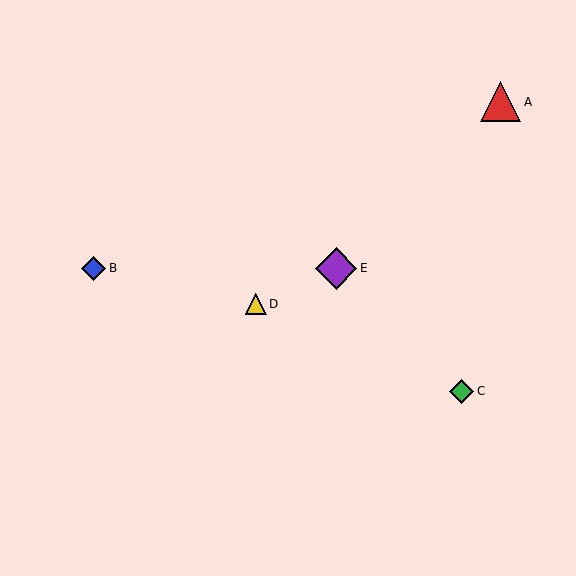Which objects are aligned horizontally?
Objects B, E are aligned horizontally.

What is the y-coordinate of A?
Object A is at y≈102.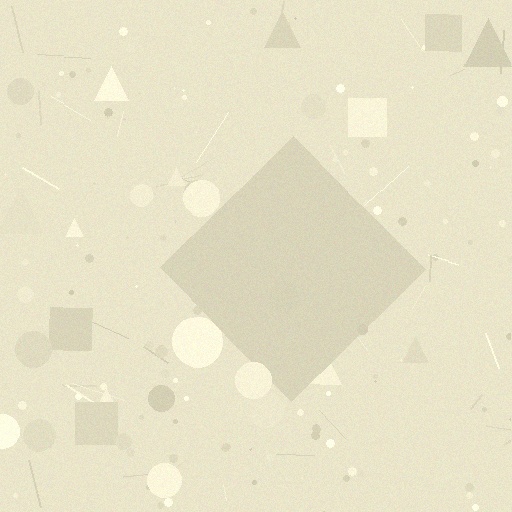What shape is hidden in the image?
A diamond is hidden in the image.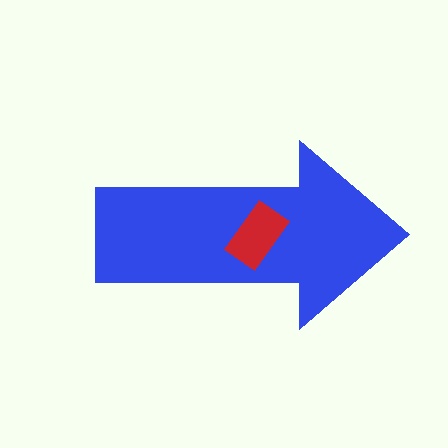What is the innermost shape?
The red rectangle.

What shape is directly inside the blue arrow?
The red rectangle.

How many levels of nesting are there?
2.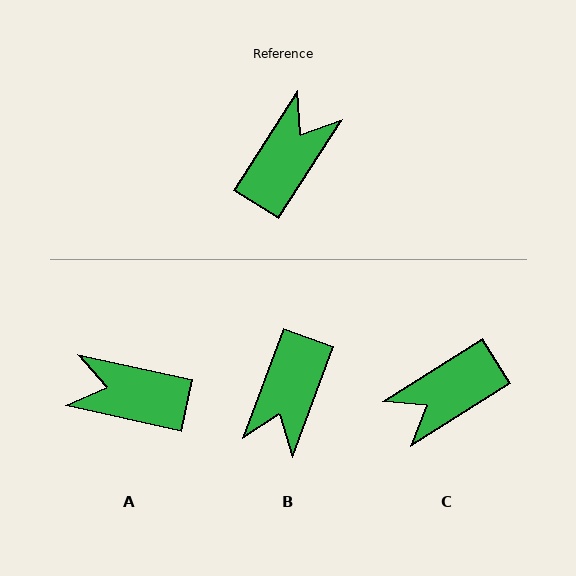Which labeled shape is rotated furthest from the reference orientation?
B, about 168 degrees away.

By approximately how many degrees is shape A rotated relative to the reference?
Approximately 110 degrees counter-clockwise.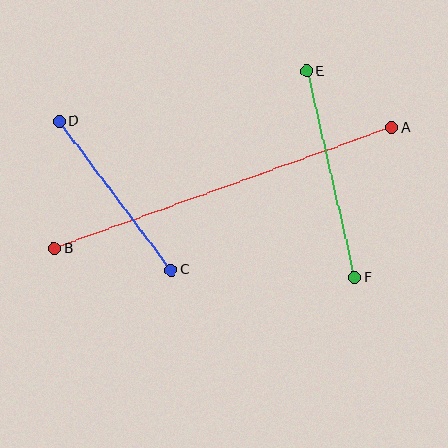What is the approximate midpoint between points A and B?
The midpoint is at approximately (223, 188) pixels.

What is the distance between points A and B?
The distance is approximately 358 pixels.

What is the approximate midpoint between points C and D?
The midpoint is at approximately (115, 195) pixels.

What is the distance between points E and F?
The distance is approximately 212 pixels.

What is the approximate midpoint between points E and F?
The midpoint is at approximately (330, 174) pixels.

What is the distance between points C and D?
The distance is approximately 186 pixels.